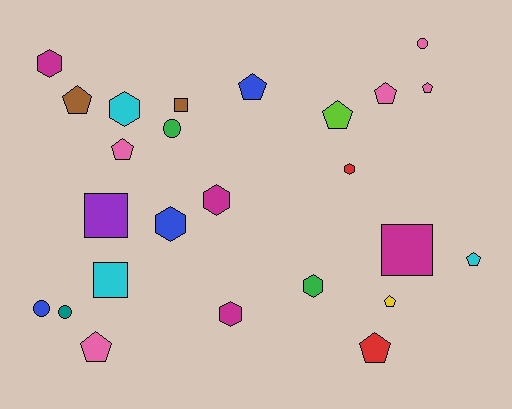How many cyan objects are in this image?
There are 3 cyan objects.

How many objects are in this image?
There are 25 objects.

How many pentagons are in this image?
There are 10 pentagons.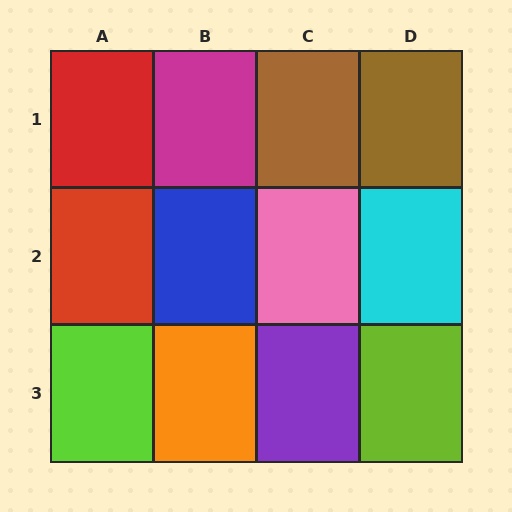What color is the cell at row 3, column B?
Orange.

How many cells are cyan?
1 cell is cyan.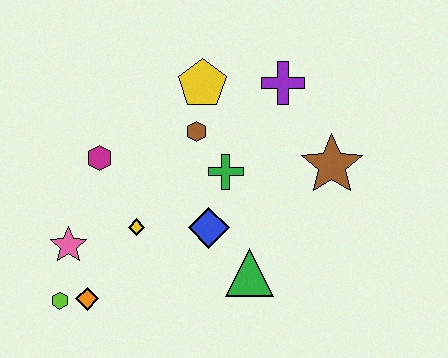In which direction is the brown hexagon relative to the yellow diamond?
The brown hexagon is above the yellow diamond.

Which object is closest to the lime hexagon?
The orange diamond is closest to the lime hexagon.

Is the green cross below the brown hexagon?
Yes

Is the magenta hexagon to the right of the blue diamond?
No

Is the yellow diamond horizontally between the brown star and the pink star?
Yes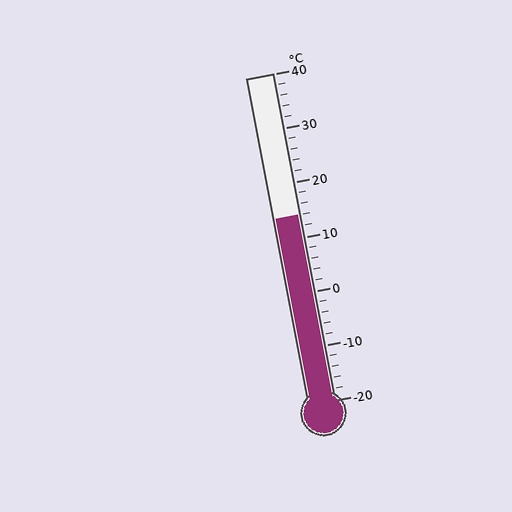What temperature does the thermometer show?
The thermometer shows approximately 14°C.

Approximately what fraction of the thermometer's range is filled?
The thermometer is filled to approximately 55% of its range.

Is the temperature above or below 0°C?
The temperature is above 0°C.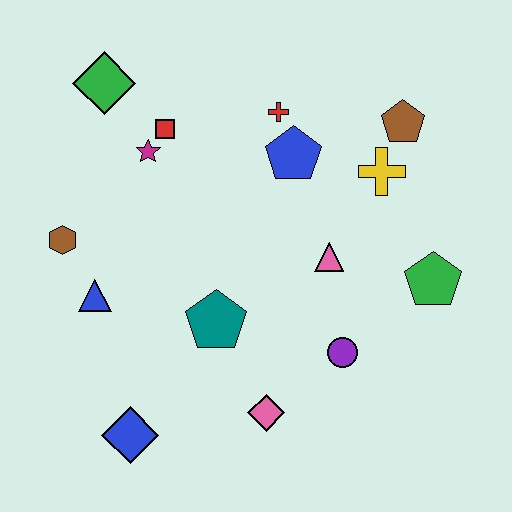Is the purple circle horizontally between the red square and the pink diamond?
No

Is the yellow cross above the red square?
No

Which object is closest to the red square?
The magenta star is closest to the red square.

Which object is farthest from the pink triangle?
The green diamond is farthest from the pink triangle.